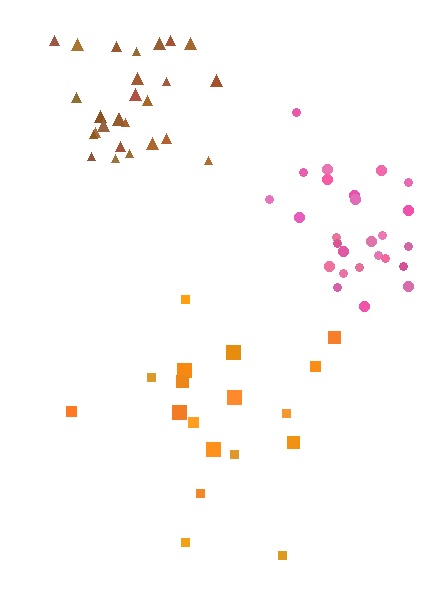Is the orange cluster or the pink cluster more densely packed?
Pink.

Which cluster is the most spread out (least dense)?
Orange.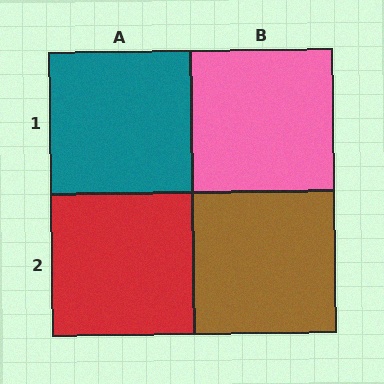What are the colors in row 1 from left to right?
Teal, pink.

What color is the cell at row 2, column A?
Red.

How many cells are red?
1 cell is red.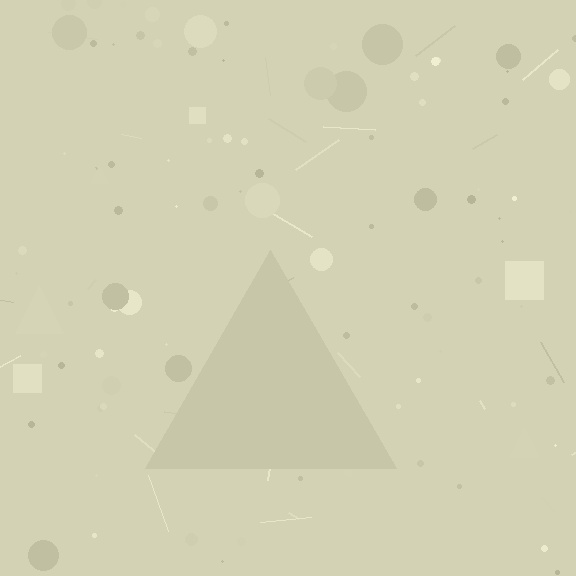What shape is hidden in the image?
A triangle is hidden in the image.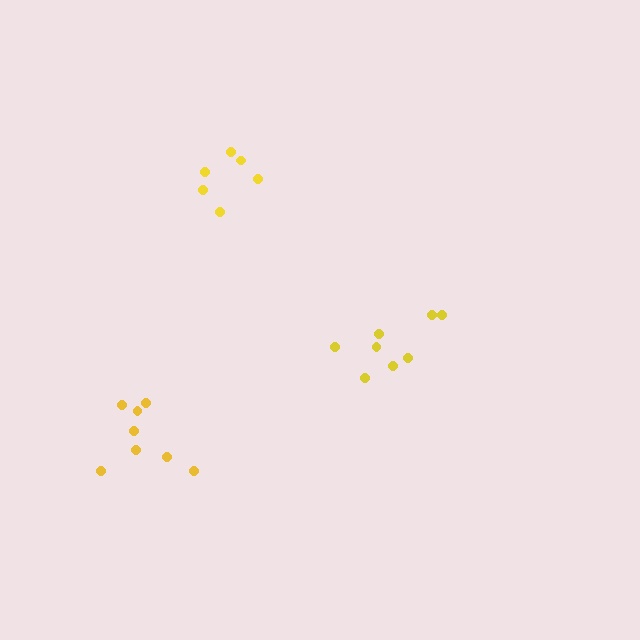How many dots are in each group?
Group 1: 6 dots, Group 2: 8 dots, Group 3: 8 dots (22 total).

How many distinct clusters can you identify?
There are 3 distinct clusters.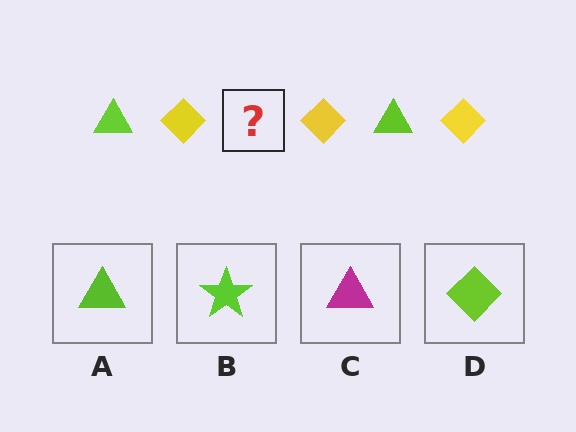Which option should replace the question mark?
Option A.